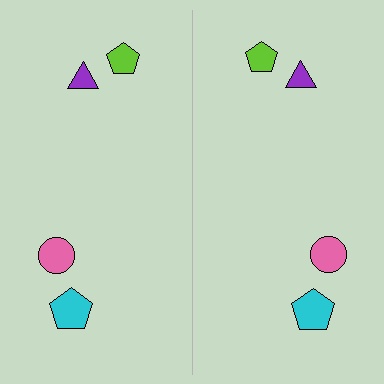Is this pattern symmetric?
Yes, this pattern has bilateral (reflection) symmetry.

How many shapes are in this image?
There are 8 shapes in this image.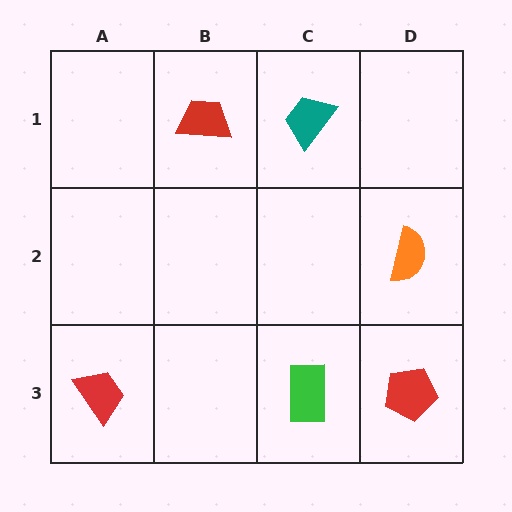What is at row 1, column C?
A teal trapezoid.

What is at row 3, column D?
A red pentagon.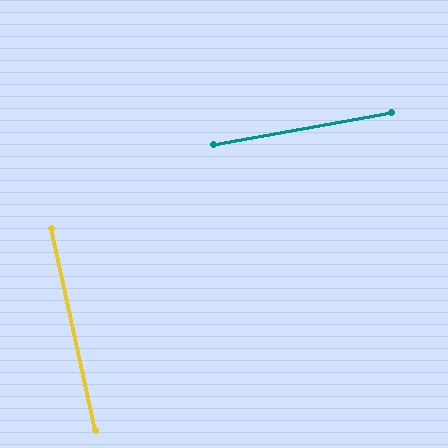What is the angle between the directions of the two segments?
Approximately 88 degrees.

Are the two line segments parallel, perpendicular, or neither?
Perpendicular — they meet at approximately 88°.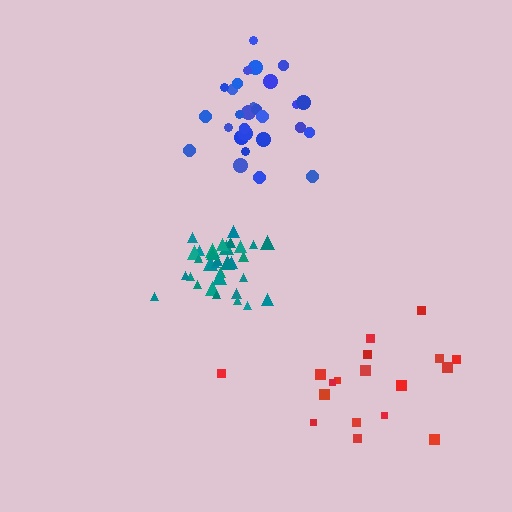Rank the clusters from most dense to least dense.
teal, blue, red.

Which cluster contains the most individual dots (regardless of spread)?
Teal (33).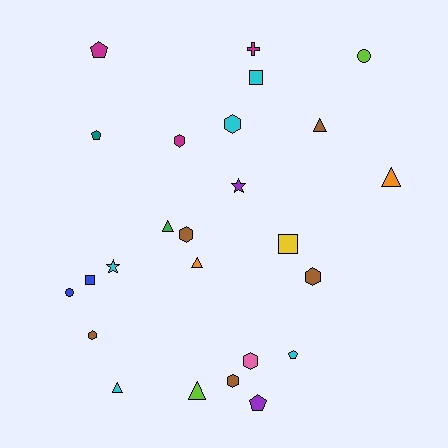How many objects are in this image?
There are 25 objects.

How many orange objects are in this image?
There are 2 orange objects.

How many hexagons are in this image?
There are 7 hexagons.